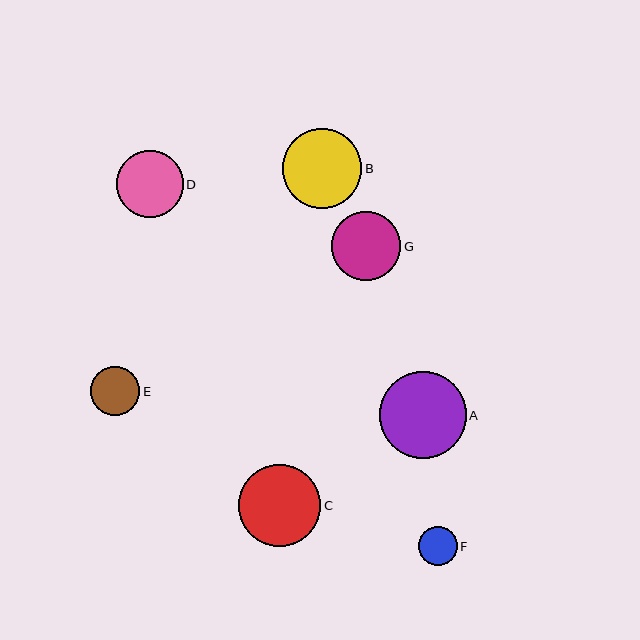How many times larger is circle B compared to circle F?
Circle B is approximately 2.0 times the size of circle F.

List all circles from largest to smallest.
From largest to smallest: A, C, B, G, D, E, F.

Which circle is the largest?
Circle A is the largest with a size of approximately 87 pixels.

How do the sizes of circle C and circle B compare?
Circle C and circle B are approximately the same size.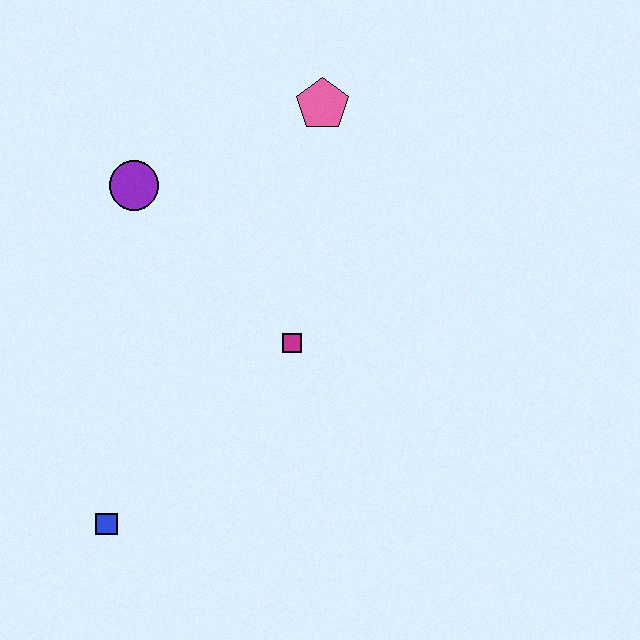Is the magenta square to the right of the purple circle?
Yes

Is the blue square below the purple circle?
Yes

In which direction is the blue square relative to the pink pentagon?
The blue square is below the pink pentagon.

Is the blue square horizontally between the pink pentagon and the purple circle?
No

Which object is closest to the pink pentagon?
The purple circle is closest to the pink pentagon.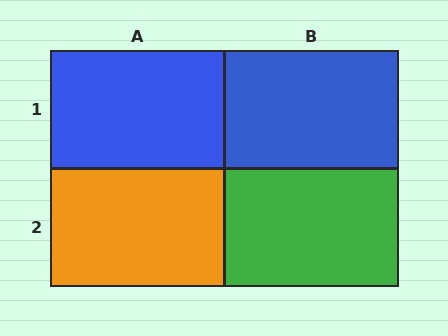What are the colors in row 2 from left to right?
Orange, green.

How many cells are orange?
1 cell is orange.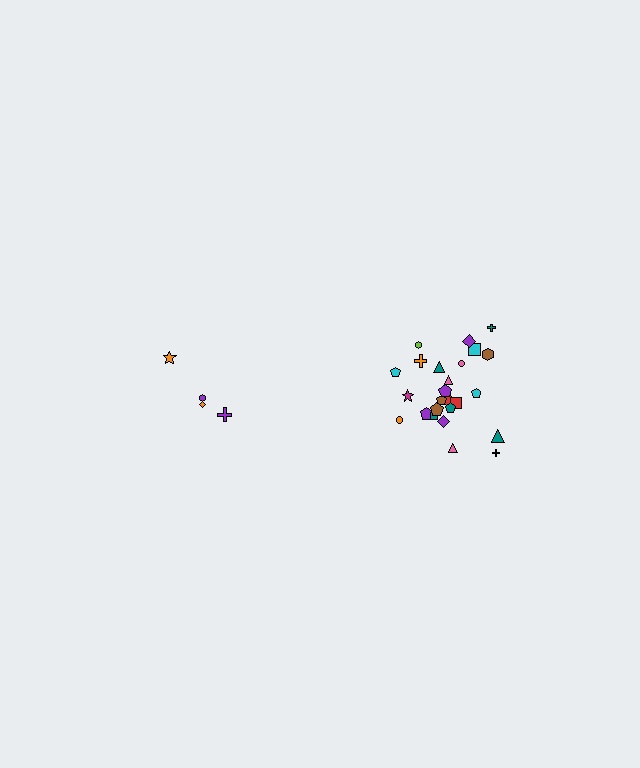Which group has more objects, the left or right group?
The right group.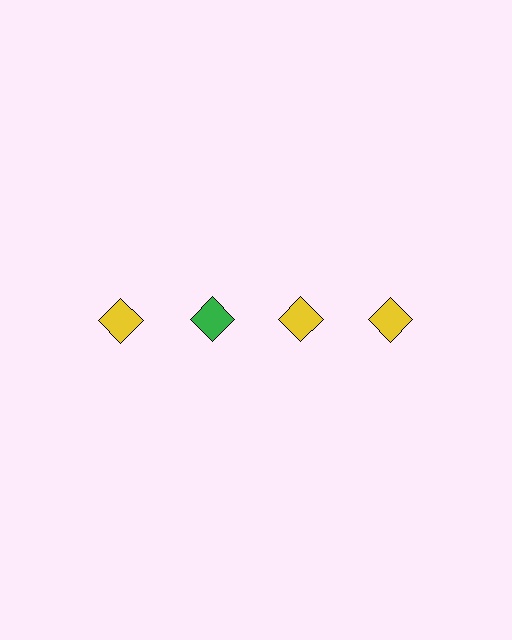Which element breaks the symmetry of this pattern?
The green diamond in the top row, second from left column breaks the symmetry. All other shapes are yellow diamonds.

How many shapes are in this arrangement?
There are 4 shapes arranged in a grid pattern.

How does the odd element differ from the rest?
It has a different color: green instead of yellow.